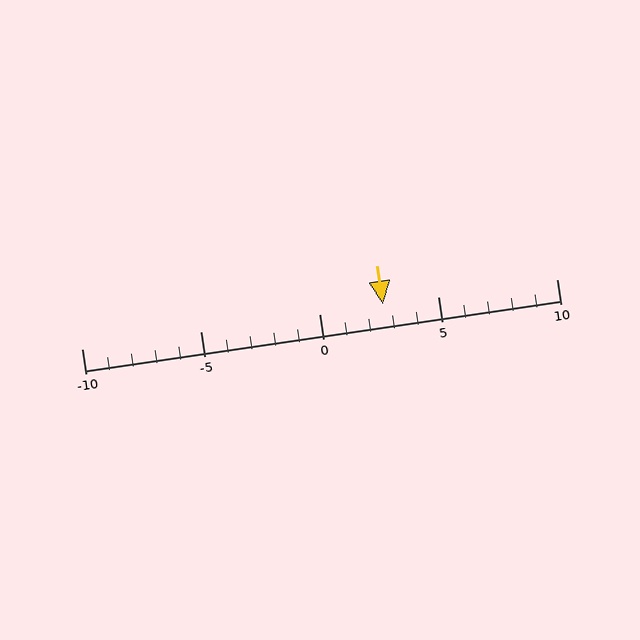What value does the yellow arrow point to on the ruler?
The yellow arrow points to approximately 3.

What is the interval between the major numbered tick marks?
The major tick marks are spaced 5 units apart.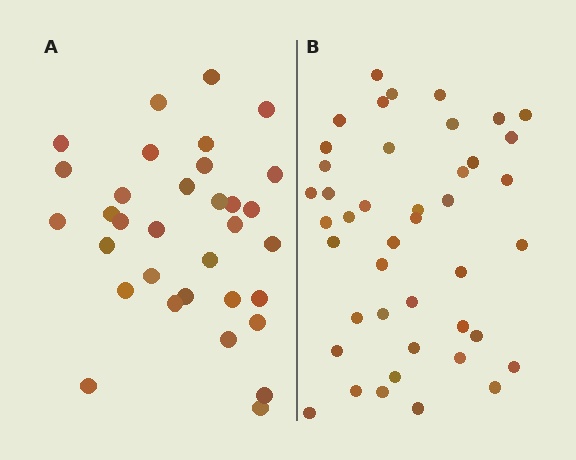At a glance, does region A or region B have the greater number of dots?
Region B (the right region) has more dots.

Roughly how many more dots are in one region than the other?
Region B has roughly 10 or so more dots than region A.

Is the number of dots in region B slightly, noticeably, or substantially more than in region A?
Region B has noticeably more, but not dramatically so. The ratio is roughly 1.3 to 1.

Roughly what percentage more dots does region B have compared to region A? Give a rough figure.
About 30% more.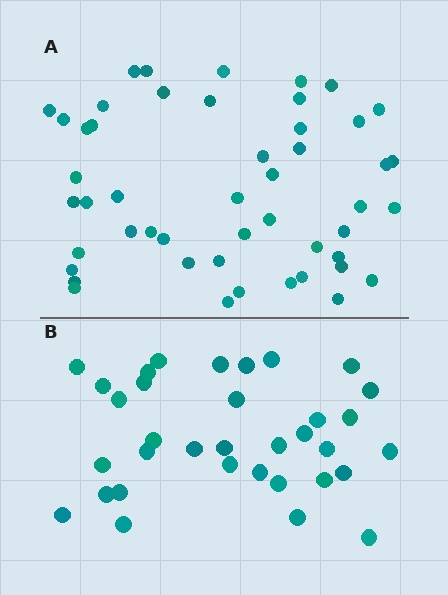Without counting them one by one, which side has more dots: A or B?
Region A (the top region) has more dots.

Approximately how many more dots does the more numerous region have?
Region A has approximately 15 more dots than region B.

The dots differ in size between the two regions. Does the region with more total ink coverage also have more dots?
No. Region B has more total ink coverage because its dots are larger, but region A actually contains more individual dots. Total area can be misleading — the number of items is what matters here.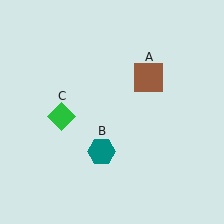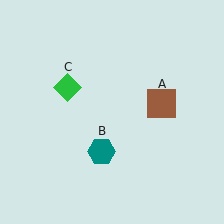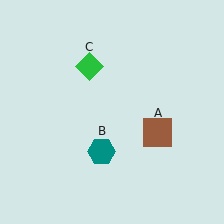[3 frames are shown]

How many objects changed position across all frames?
2 objects changed position: brown square (object A), green diamond (object C).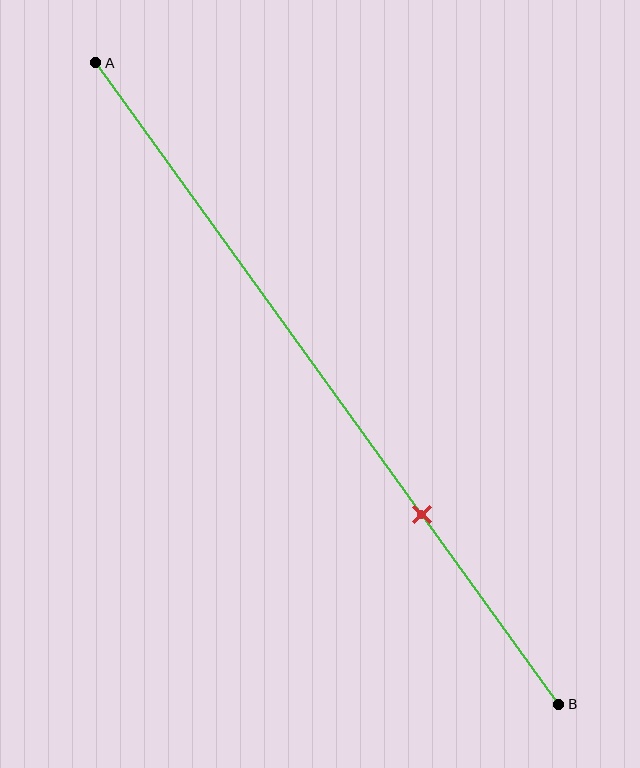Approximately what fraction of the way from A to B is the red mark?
The red mark is approximately 70% of the way from A to B.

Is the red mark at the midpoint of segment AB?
No, the mark is at about 70% from A, not at the 50% midpoint.